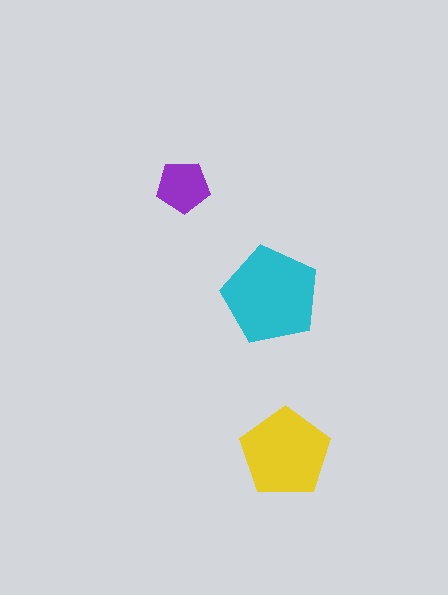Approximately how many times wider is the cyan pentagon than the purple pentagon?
About 2 times wider.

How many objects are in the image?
There are 3 objects in the image.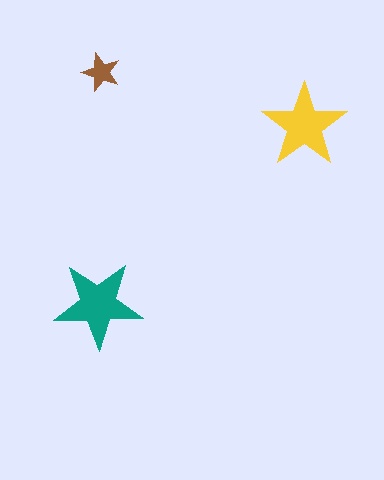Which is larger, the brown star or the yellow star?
The yellow one.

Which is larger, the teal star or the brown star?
The teal one.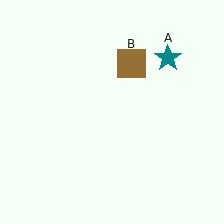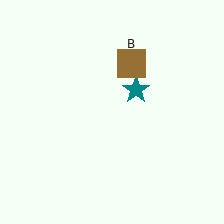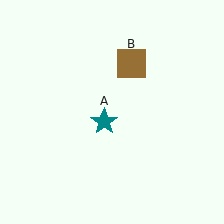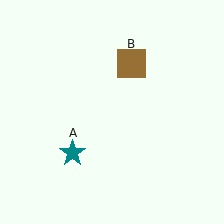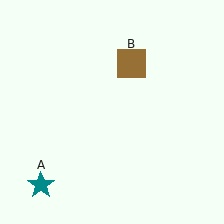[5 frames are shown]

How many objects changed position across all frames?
1 object changed position: teal star (object A).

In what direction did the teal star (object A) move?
The teal star (object A) moved down and to the left.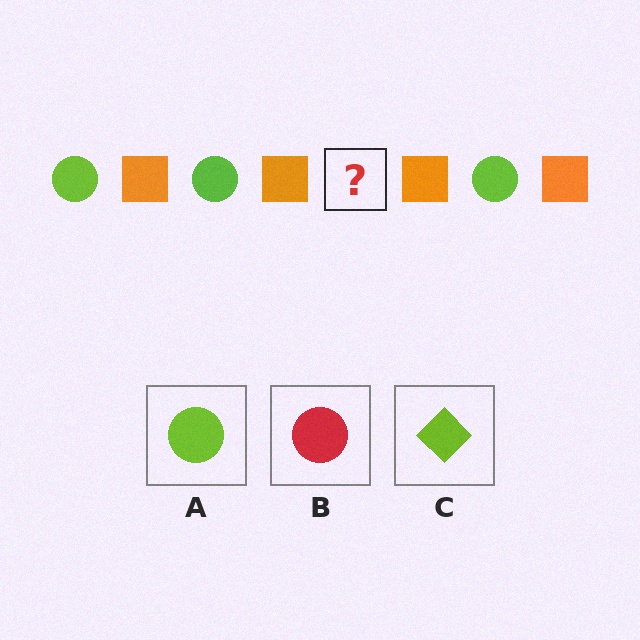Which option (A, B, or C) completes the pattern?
A.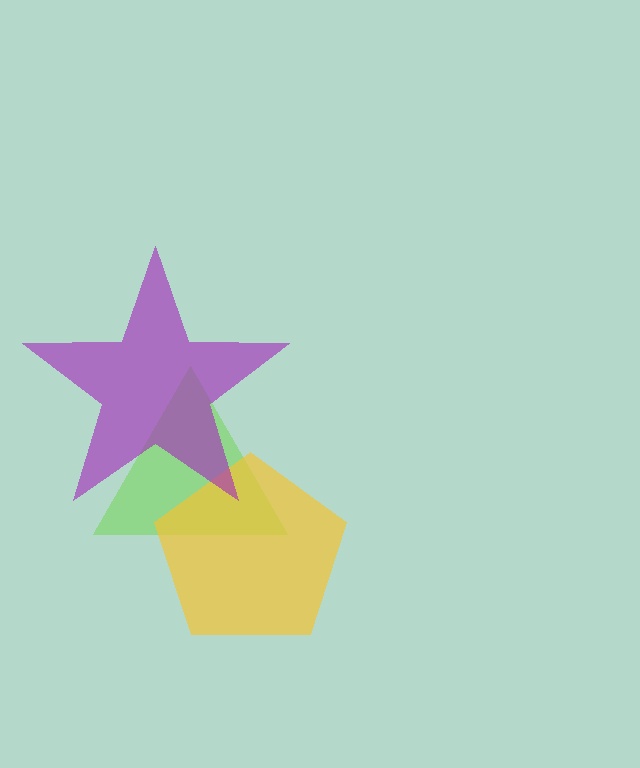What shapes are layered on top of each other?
The layered shapes are: a lime triangle, a yellow pentagon, a purple star.